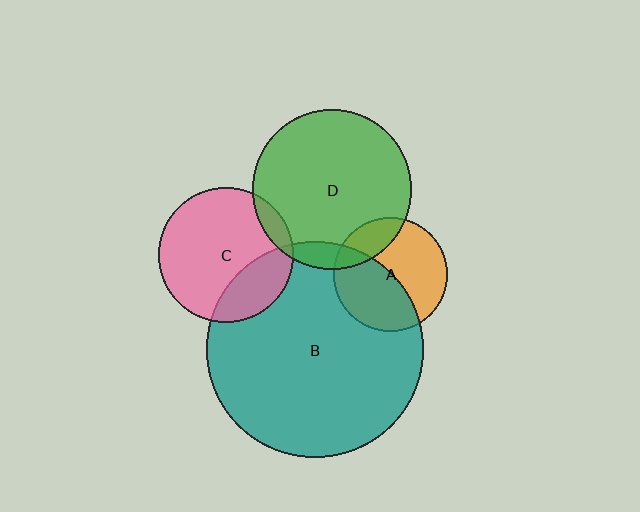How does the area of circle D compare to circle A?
Approximately 2.0 times.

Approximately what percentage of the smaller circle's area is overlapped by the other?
Approximately 20%.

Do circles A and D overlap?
Yes.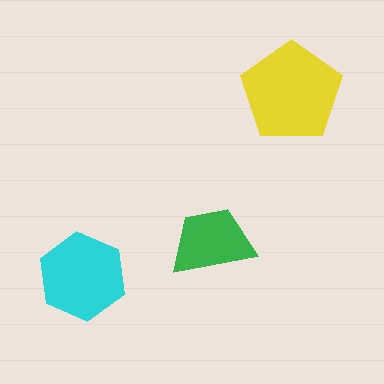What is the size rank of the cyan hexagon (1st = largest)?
2nd.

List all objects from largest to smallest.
The yellow pentagon, the cyan hexagon, the green trapezoid.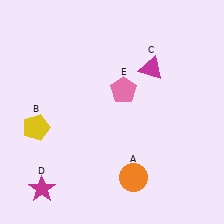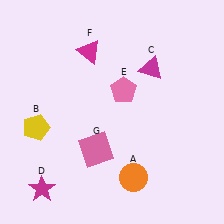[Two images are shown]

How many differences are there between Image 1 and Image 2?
There are 2 differences between the two images.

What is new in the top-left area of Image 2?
A magenta triangle (F) was added in the top-left area of Image 2.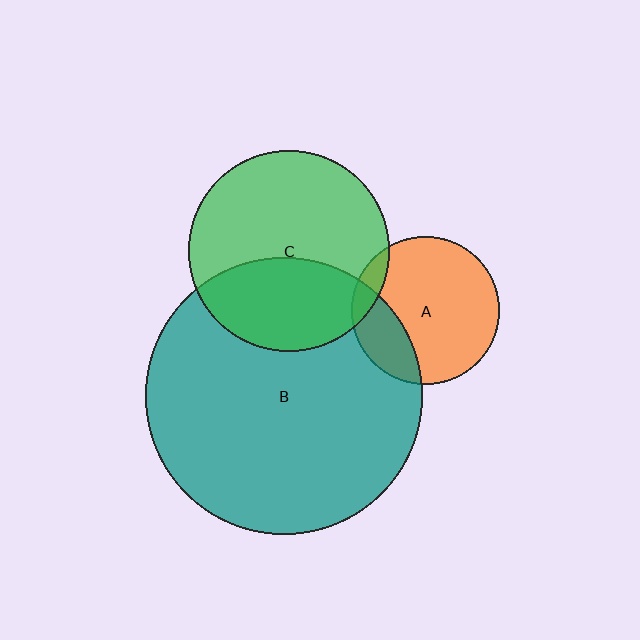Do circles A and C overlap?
Yes.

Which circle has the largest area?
Circle B (teal).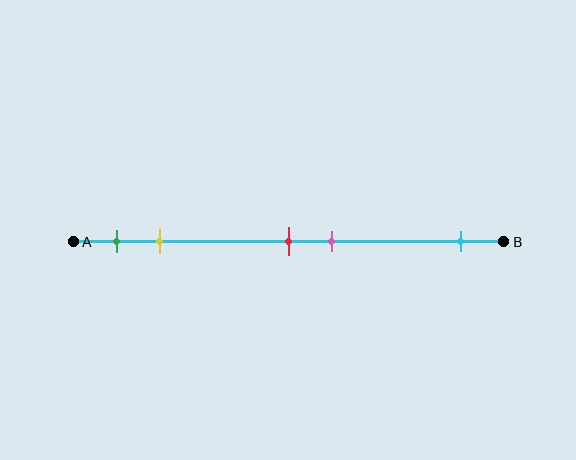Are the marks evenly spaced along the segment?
No, the marks are not evenly spaced.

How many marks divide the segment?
There are 5 marks dividing the segment.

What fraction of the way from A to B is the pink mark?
The pink mark is approximately 60% (0.6) of the way from A to B.